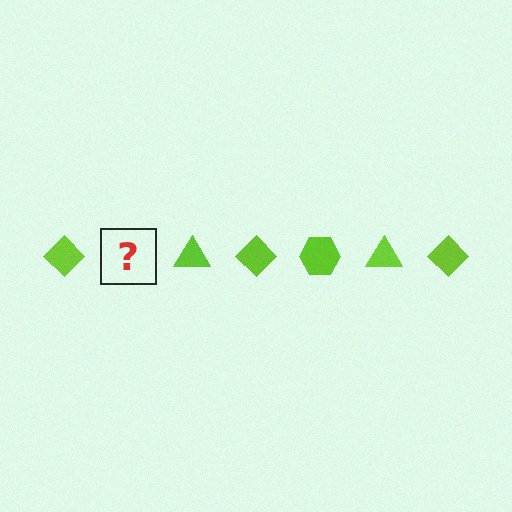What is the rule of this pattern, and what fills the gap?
The rule is that the pattern cycles through diamond, hexagon, triangle shapes in lime. The gap should be filled with a lime hexagon.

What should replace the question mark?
The question mark should be replaced with a lime hexagon.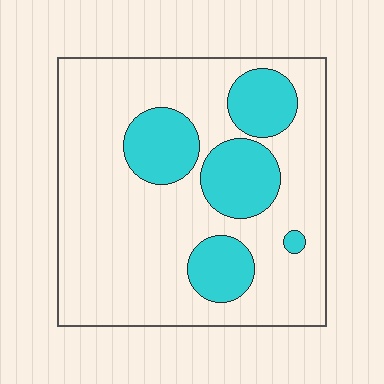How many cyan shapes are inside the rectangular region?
5.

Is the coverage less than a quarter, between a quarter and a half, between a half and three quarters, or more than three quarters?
Less than a quarter.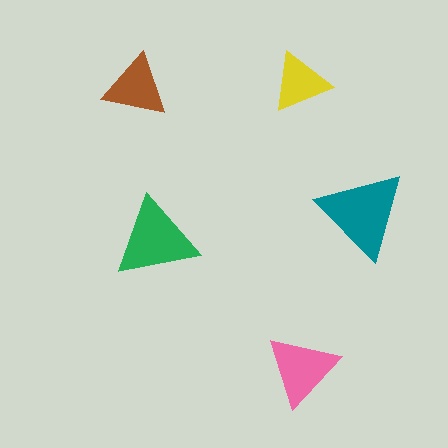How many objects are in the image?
There are 5 objects in the image.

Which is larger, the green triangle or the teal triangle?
The teal one.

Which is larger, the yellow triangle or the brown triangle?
The brown one.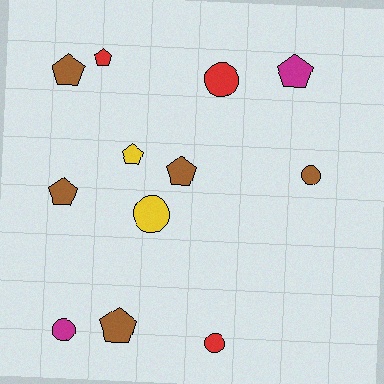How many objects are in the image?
There are 12 objects.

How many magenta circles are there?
There is 1 magenta circle.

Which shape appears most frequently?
Pentagon, with 7 objects.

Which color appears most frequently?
Brown, with 5 objects.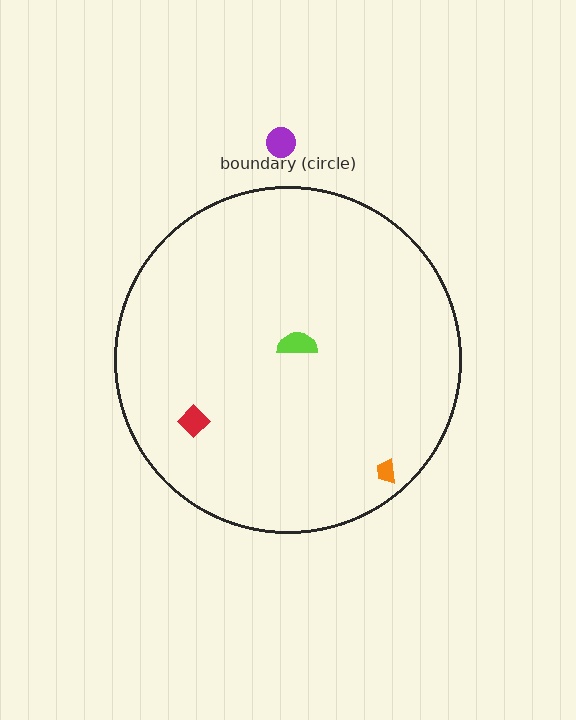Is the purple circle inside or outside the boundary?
Outside.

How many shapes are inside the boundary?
3 inside, 1 outside.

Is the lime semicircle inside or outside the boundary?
Inside.